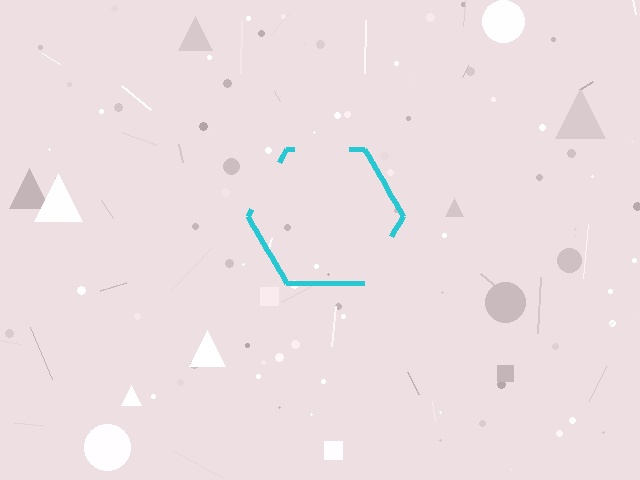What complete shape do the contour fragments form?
The contour fragments form a hexagon.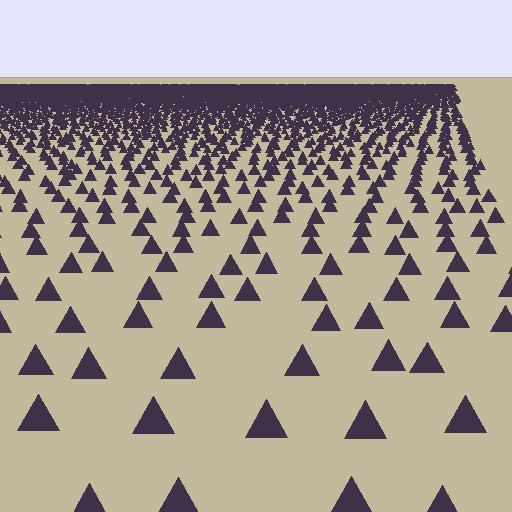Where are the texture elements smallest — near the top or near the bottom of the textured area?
Near the top.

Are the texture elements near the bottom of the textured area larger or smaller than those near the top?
Larger. Near the bottom, elements are closer to the viewer and appear at a bigger on-screen size.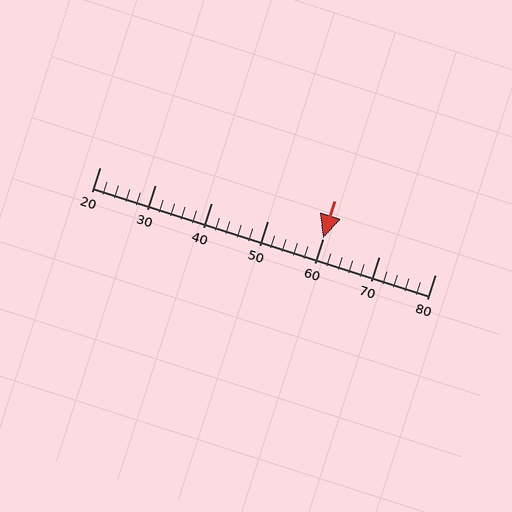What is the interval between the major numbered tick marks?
The major tick marks are spaced 10 units apart.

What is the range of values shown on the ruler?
The ruler shows values from 20 to 80.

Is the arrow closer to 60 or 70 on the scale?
The arrow is closer to 60.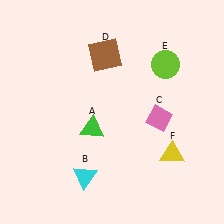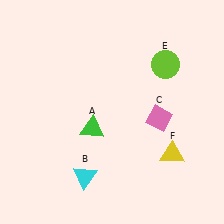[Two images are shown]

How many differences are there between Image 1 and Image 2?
There is 1 difference between the two images.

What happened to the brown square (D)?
The brown square (D) was removed in Image 2. It was in the top-left area of Image 1.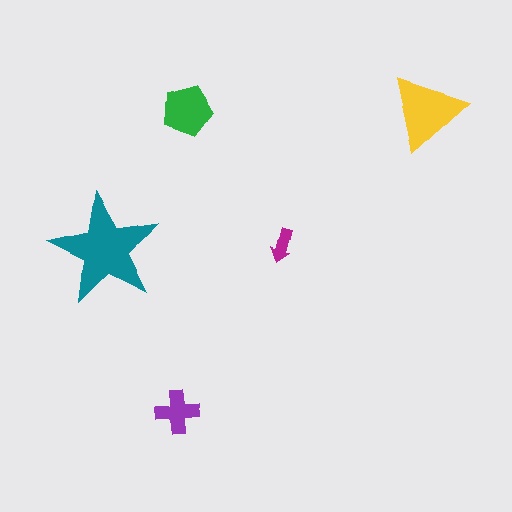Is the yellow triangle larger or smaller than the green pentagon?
Larger.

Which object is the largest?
The teal star.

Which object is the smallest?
The magenta arrow.